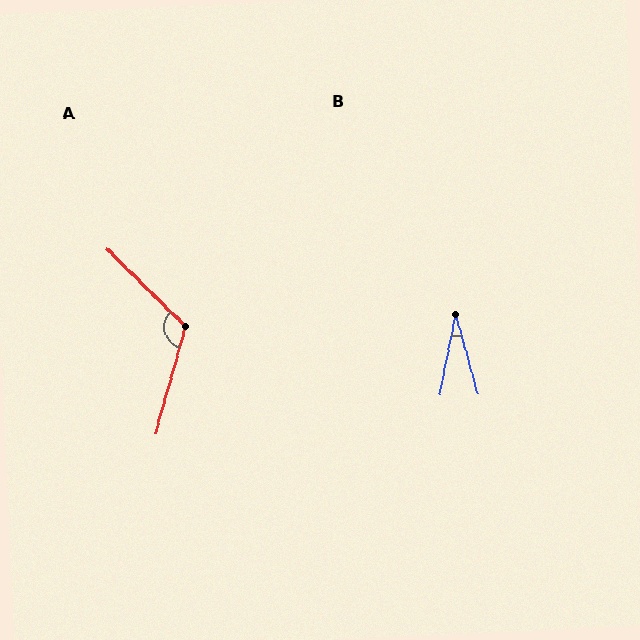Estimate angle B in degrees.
Approximately 27 degrees.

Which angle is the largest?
A, at approximately 119 degrees.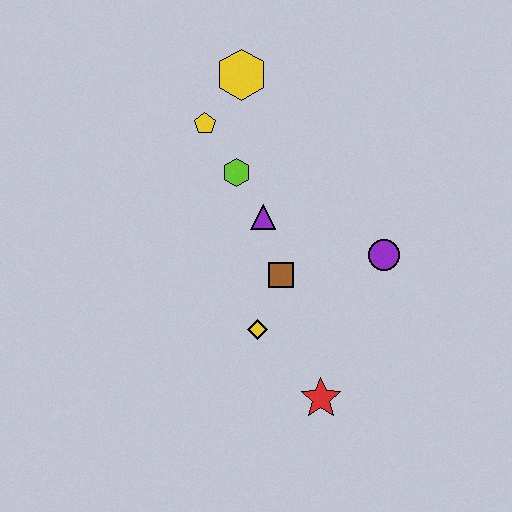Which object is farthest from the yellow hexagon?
The red star is farthest from the yellow hexagon.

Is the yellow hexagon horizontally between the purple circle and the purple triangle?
No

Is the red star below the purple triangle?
Yes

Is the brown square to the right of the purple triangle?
Yes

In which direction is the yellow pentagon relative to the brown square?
The yellow pentagon is above the brown square.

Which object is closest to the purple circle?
The brown square is closest to the purple circle.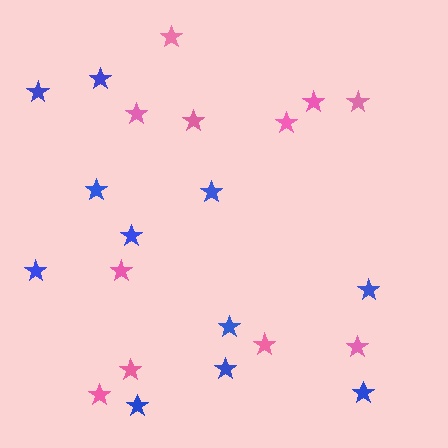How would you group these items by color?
There are 2 groups: one group of blue stars (11) and one group of pink stars (11).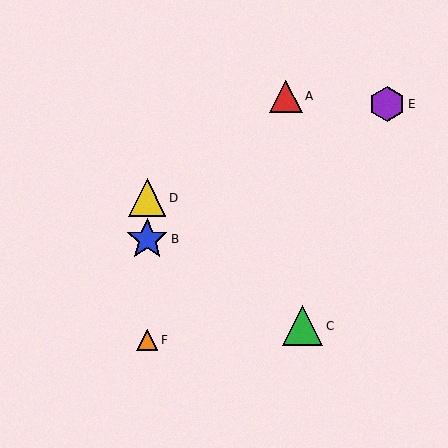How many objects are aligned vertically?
3 objects (B, D, F) are aligned vertically.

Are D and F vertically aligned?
Yes, both are at x≈147.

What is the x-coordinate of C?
Object C is at x≈302.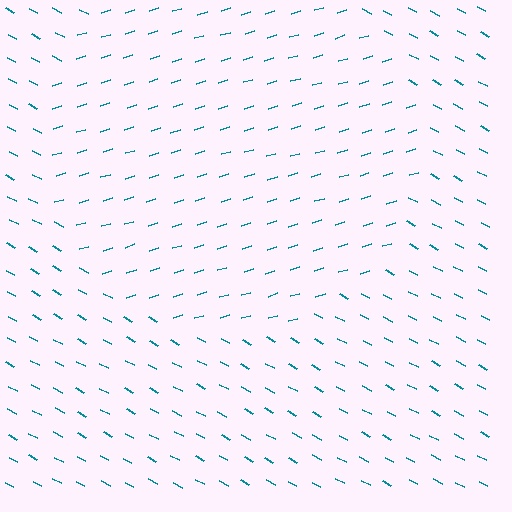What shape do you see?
I see a circle.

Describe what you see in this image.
The image is filled with small teal line segments. A circle region in the image has lines oriented differently from the surrounding lines, creating a visible texture boundary.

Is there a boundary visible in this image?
Yes, there is a texture boundary formed by a change in line orientation.